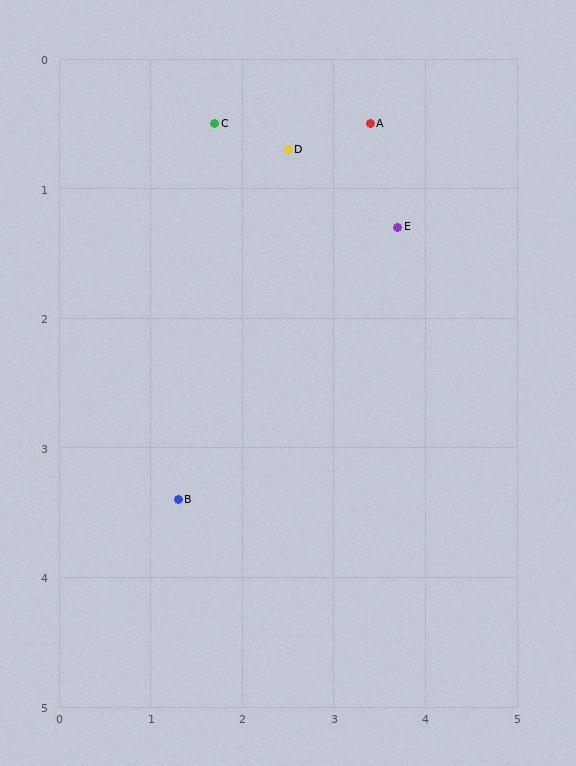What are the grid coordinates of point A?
Point A is at approximately (3.4, 0.5).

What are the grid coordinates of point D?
Point D is at approximately (2.5, 0.7).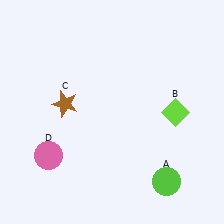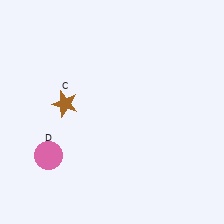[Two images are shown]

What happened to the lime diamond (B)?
The lime diamond (B) was removed in Image 2. It was in the bottom-right area of Image 1.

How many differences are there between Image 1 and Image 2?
There are 2 differences between the two images.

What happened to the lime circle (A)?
The lime circle (A) was removed in Image 2. It was in the bottom-right area of Image 1.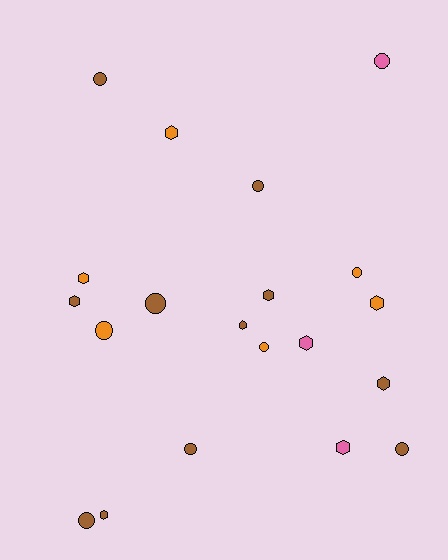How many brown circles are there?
There are 6 brown circles.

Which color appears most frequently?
Brown, with 11 objects.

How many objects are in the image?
There are 20 objects.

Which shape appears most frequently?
Circle, with 10 objects.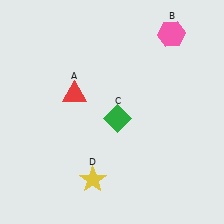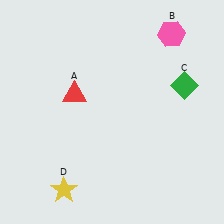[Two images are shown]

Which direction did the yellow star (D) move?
The yellow star (D) moved left.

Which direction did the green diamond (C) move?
The green diamond (C) moved right.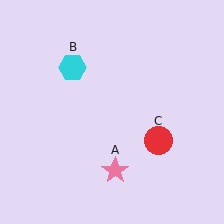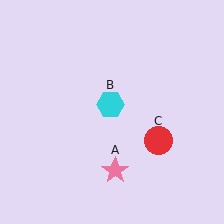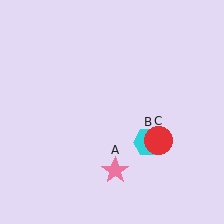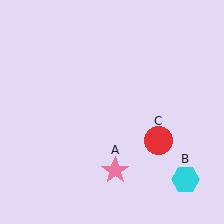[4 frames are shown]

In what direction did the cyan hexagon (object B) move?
The cyan hexagon (object B) moved down and to the right.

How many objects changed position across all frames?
1 object changed position: cyan hexagon (object B).